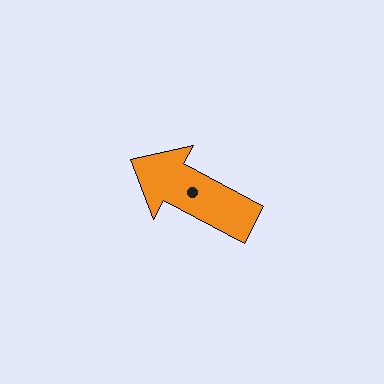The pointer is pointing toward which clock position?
Roughly 10 o'clock.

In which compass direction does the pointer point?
Northwest.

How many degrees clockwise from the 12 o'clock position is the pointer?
Approximately 298 degrees.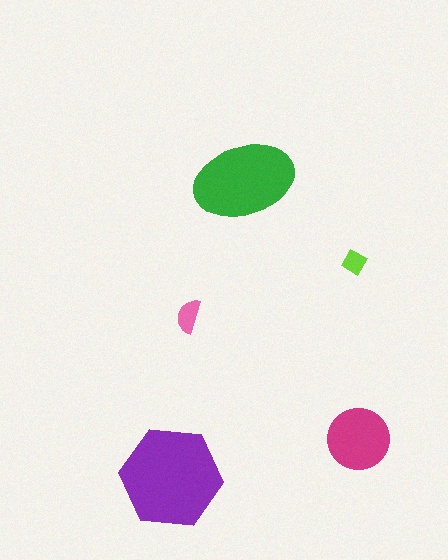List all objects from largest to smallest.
The purple hexagon, the green ellipse, the magenta circle, the pink semicircle, the lime diamond.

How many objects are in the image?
There are 5 objects in the image.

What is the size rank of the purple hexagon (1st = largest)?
1st.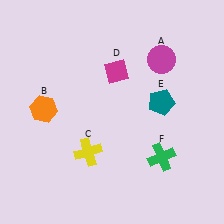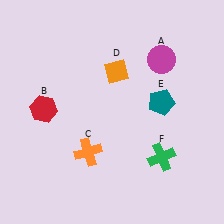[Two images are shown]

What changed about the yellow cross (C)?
In Image 1, C is yellow. In Image 2, it changed to orange.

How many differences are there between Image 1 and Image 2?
There are 3 differences between the two images.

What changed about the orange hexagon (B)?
In Image 1, B is orange. In Image 2, it changed to red.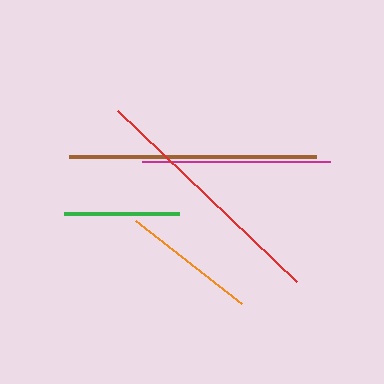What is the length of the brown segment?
The brown segment is approximately 247 pixels long.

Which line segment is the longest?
The red line is the longest at approximately 247 pixels.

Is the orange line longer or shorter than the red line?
The red line is longer than the orange line.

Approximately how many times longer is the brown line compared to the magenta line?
The brown line is approximately 1.3 times the length of the magenta line.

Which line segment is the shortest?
The green line is the shortest at approximately 115 pixels.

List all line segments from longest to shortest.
From longest to shortest: red, brown, magenta, orange, green.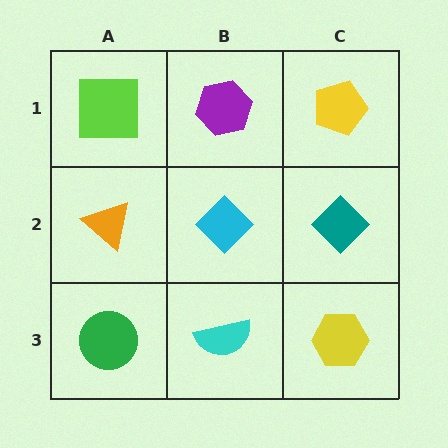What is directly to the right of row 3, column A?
A cyan semicircle.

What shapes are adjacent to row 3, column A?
An orange triangle (row 2, column A), a cyan semicircle (row 3, column B).